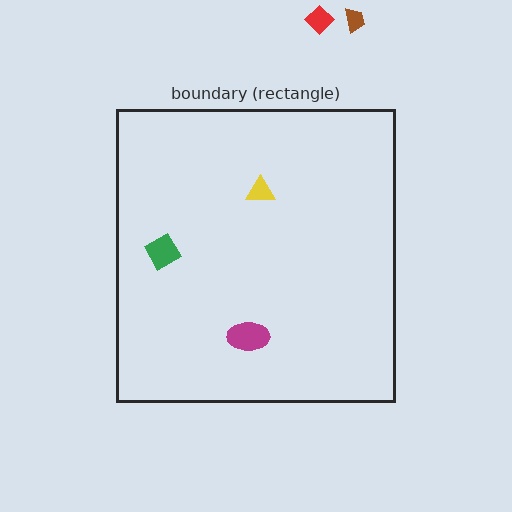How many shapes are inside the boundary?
3 inside, 2 outside.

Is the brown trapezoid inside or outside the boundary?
Outside.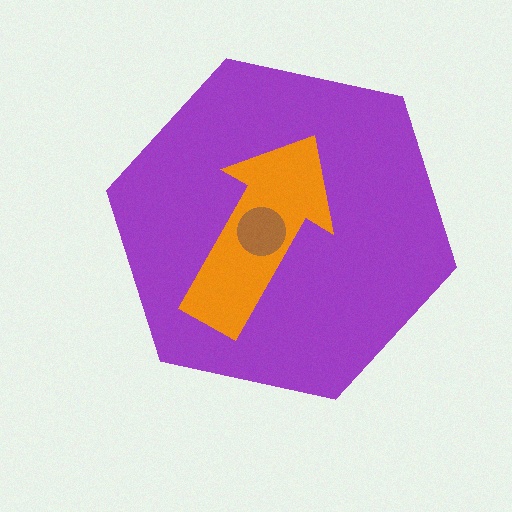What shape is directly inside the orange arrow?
The brown circle.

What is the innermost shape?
The brown circle.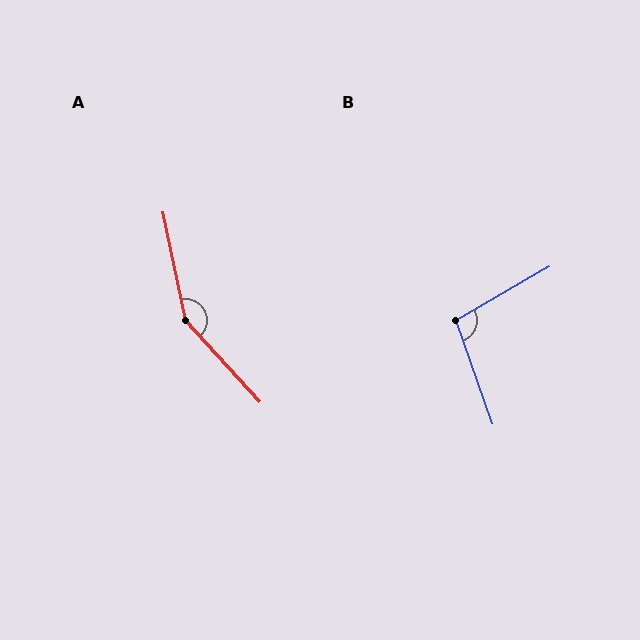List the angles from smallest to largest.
B (101°), A (149°).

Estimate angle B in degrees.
Approximately 101 degrees.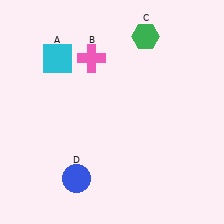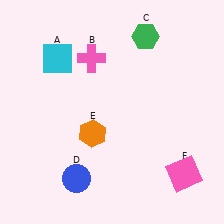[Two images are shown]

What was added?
An orange hexagon (E), a pink square (F) were added in Image 2.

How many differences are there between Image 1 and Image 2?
There are 2 differences between the two images.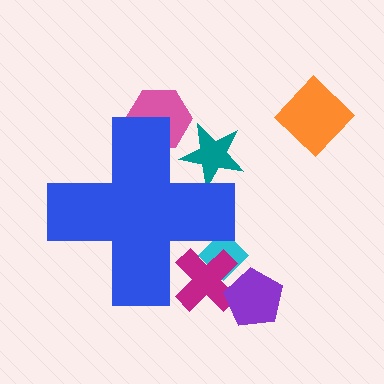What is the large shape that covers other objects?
A blue cross.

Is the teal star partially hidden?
Yes, the teal star is partially hidden behind the blue cross.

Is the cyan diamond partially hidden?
Yes, the cyan diamond is partially hidden behind the blue cross.